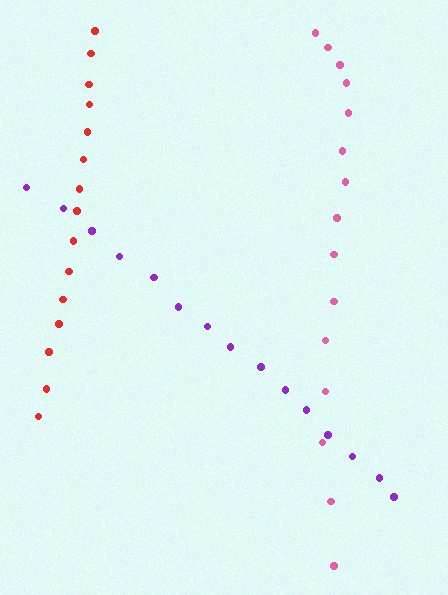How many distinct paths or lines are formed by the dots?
There are 3 distinct paths.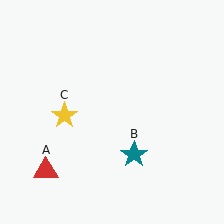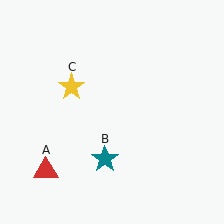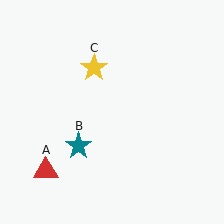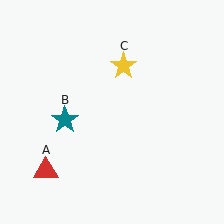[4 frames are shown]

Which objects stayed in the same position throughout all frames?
Red triangle (object A) remained stationary.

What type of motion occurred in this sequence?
The teal star (object B), yellow star (object C) rotated clockwise around the center of the scene.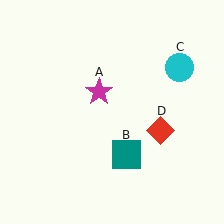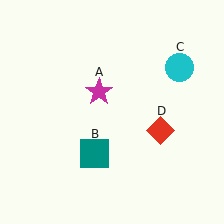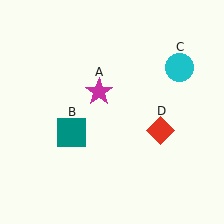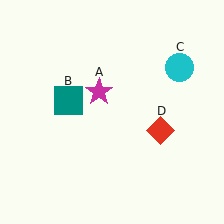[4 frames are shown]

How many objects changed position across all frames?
1 object changed position: teal square (object B).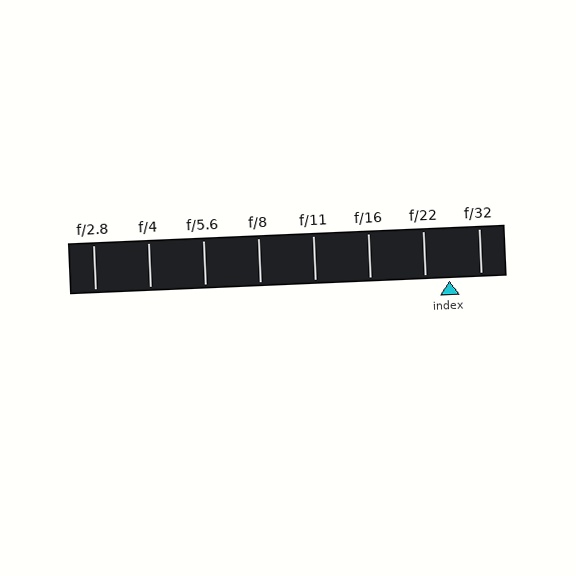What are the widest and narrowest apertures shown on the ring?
The widest aperture shown is f/2.8 and the narrowest is f/32.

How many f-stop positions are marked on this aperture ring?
There are 8 f-stop positions marked.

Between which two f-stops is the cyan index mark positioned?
The index mark is between f/22 and f/32.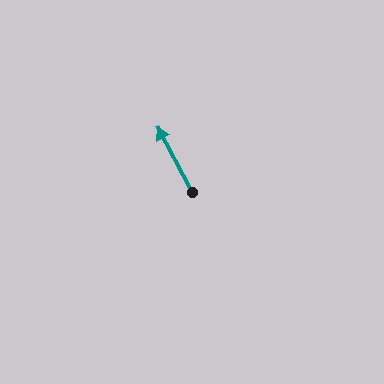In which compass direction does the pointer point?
Northwest.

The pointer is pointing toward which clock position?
Roughly 11 o'clock.